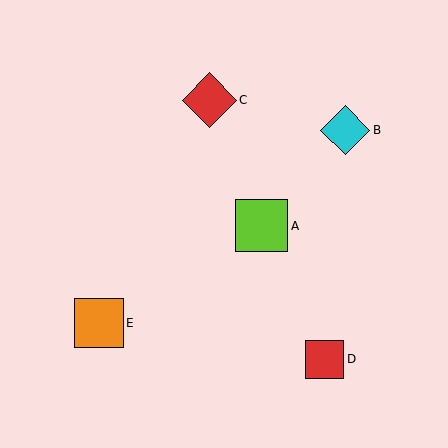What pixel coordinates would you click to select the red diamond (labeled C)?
Click at (209, 100) to select the red diamond C.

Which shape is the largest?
The red diamond (labeled C) is the largest.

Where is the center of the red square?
The center of the red square is at (324, 359).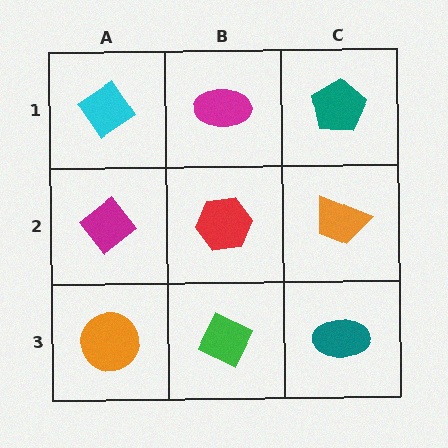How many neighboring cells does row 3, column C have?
2.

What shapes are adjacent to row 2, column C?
A teal pentagon (row 1, column C), a teal ellipse (row 3, column C), a red hexagon (row 2, column B).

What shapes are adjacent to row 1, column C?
An orange trapezoid (row 2, column C), a magenta ellipse (row 1, column B).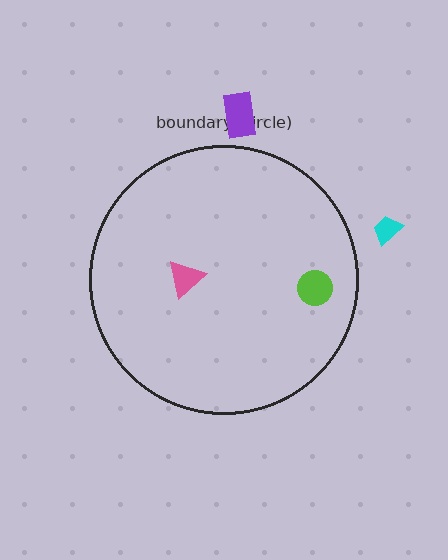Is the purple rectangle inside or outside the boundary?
Outside.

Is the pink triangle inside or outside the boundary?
Inside.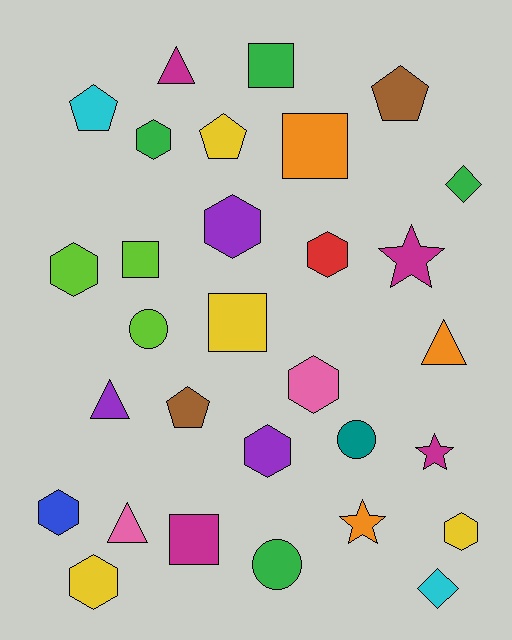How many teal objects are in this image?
There is 1 teal object.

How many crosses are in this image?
There are no crosses.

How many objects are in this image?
There are 30 objects.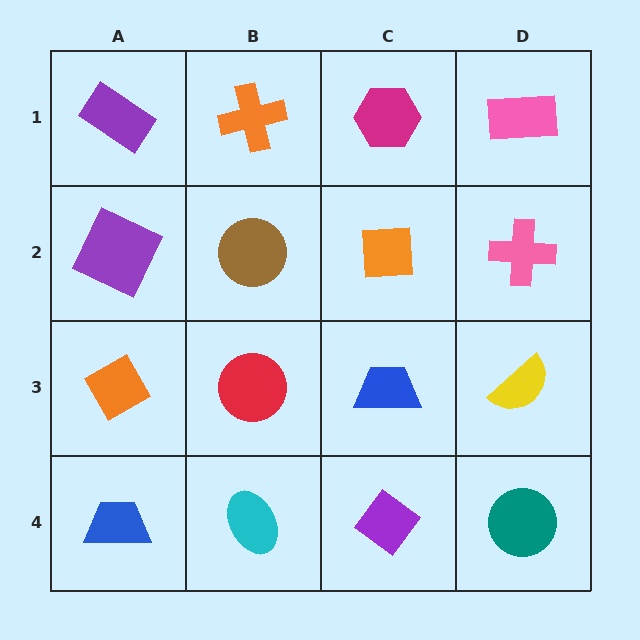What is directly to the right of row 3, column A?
A red circle.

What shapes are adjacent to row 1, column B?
A brown circle (row 2, column B), a purple rectangle (row 1, column A), a magenta hexagon (row 1, column C).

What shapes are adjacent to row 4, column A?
An orange diamond (row 3, column A), a cyan ellipse (row 4, column B).